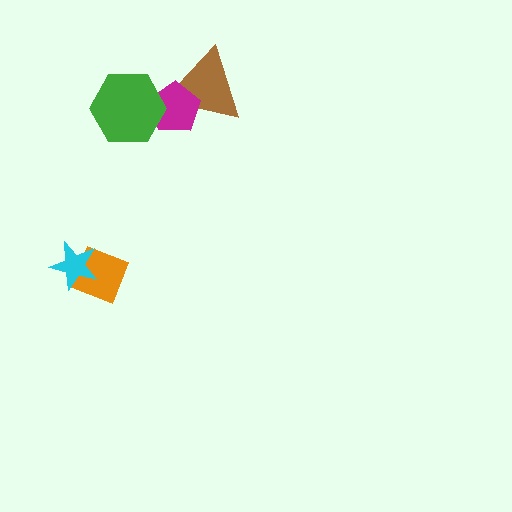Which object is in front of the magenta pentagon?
The green hexagon is in front of the magenta pentagon.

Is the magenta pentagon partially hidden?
Yes, it is partially covered by another shape.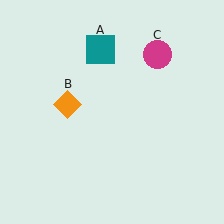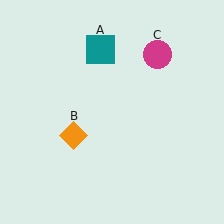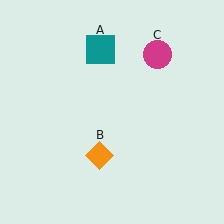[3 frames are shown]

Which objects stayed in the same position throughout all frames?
Teal square (object A) and magenta circle (object C) remained stationary.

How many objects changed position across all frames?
1 object changed position: orange diamond (object B).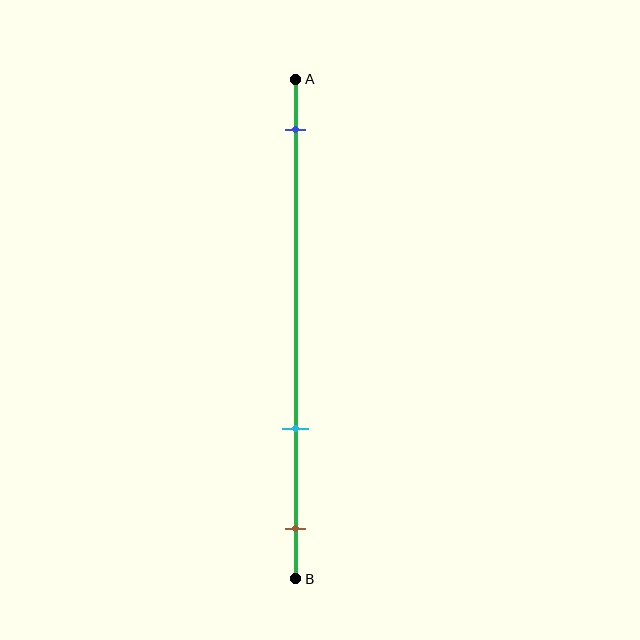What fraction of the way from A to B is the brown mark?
The brown mark is approximately 90% (0.9) of the way from A to B.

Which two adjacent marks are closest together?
The cyan and brown marks are the closest adjacent pair.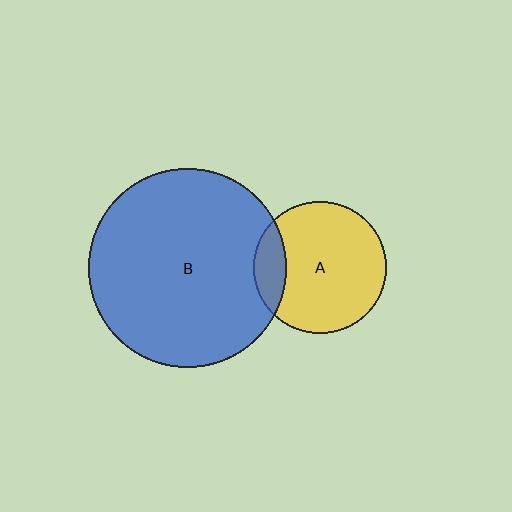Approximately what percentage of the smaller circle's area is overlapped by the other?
Approximately 15%.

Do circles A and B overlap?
Yes.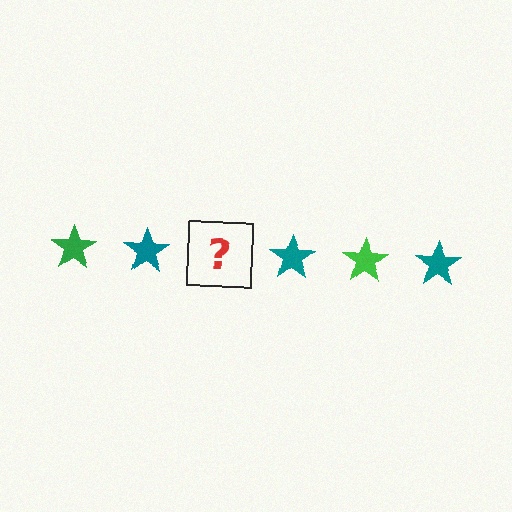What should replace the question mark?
The question mark should be replaced with a green star.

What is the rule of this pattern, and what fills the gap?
The rule is that the pattern cycles through green, teal stars. The gap should be filled with a green star.